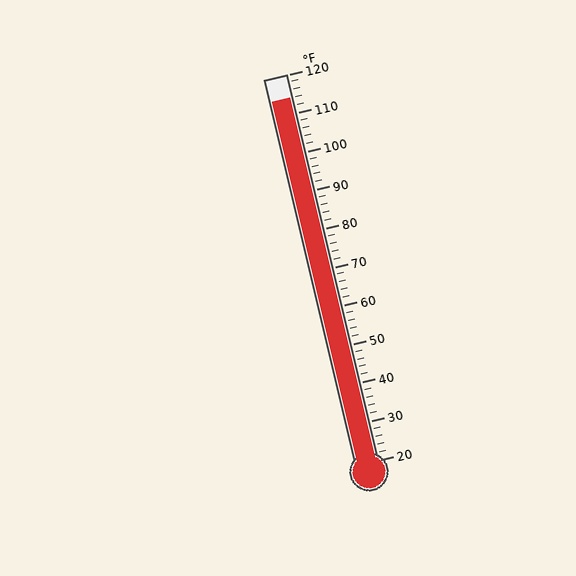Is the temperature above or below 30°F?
The temperature is above 30°F.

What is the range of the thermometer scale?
The thermometer scale ranges from 20°F to 120°F.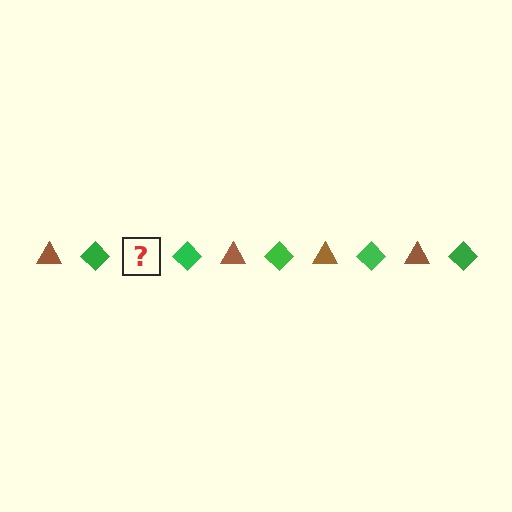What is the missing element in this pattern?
The missing element is a brown triangle.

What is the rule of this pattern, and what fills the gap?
The rule is that the pattern alternates between brown triangle and green diamond. The gap should be filled with a brown triangle.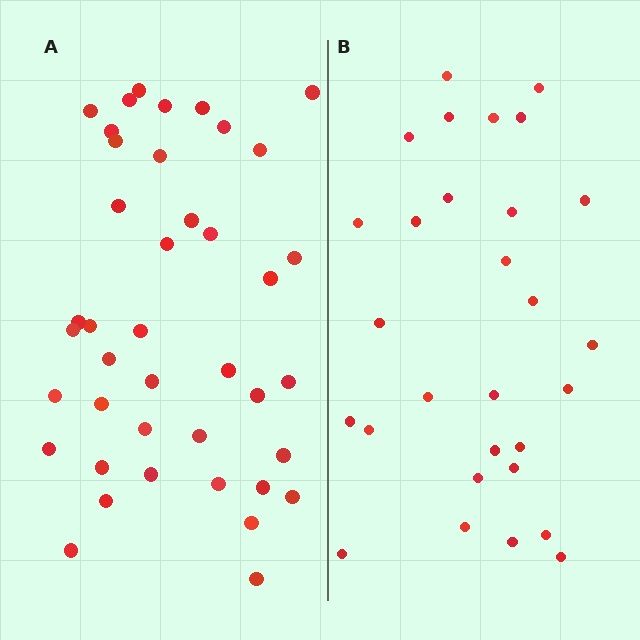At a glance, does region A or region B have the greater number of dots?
Region A (the left region) has more dots.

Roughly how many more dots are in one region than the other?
Region A has roughly 12 or so more dots than region B.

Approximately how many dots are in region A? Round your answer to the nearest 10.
About 40 dots. (The exact count is 41, which rounds to 40.)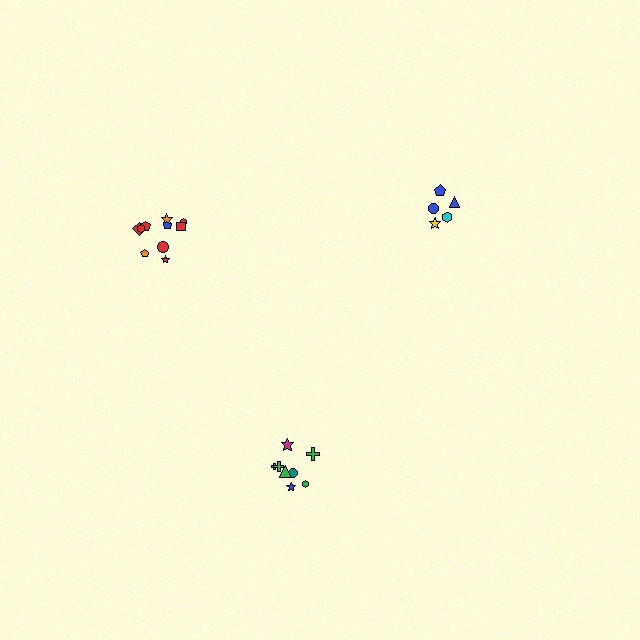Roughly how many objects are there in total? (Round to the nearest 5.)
Roughly 25 objects in total.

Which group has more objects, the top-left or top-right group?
The top-left group.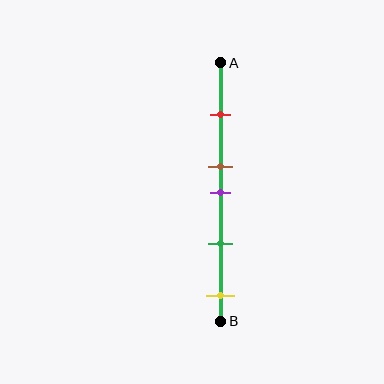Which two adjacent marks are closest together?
The brown and purple marks are the closest adjacent pair.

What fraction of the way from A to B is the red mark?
The red mark is approximately 20% (0.2) of the way from A to B.